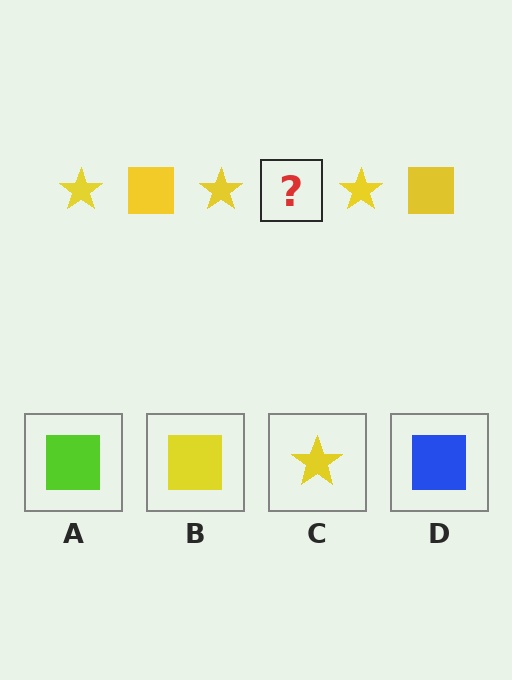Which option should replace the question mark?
Option B.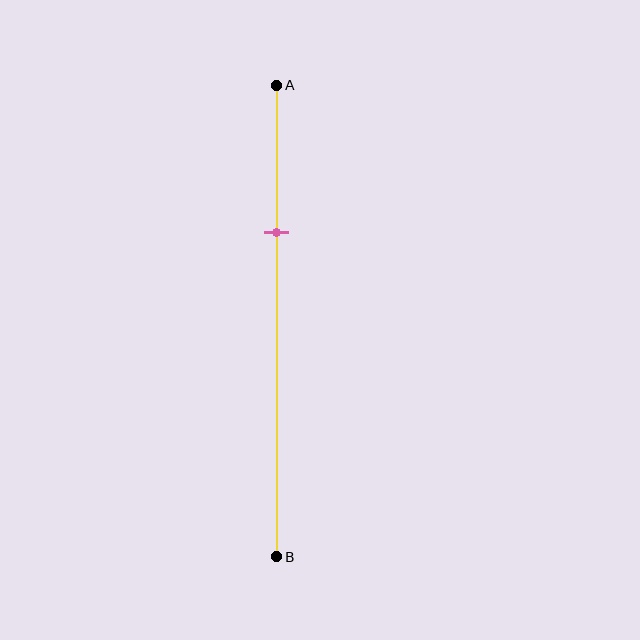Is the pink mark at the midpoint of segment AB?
No, the mark is at about 30% from A, not at the 50% midpoint.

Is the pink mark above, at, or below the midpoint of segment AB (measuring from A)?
The pink mark is above the midpoint of segment AB.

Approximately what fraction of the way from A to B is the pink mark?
The pink mark is approximately 30% of the way from A to B.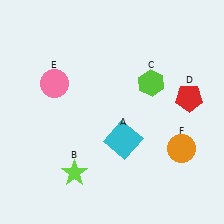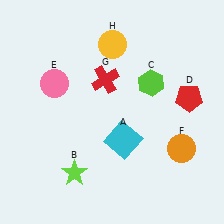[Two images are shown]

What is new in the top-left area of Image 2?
A red cross (G) was added in the top-left area of Image 2.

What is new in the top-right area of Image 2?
A yellow circle (H) was added in the top-right area of Image 2.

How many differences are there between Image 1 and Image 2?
There are 2 differences between the two images.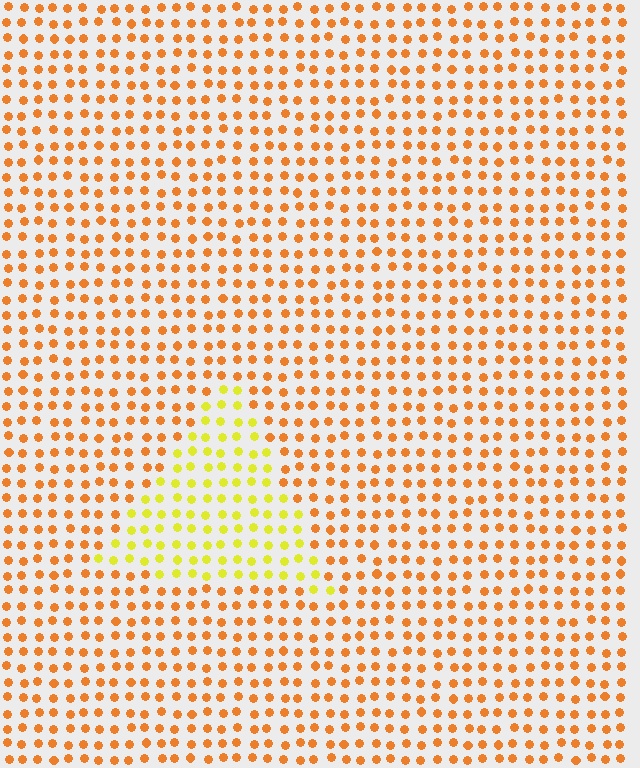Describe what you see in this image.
The image is filled with small orange elements in a uniform arrangement. A triangle-shaped region is visible where the elements are tinted to a slightly different hue, forming a subtle color boundary.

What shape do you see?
I see a triangle.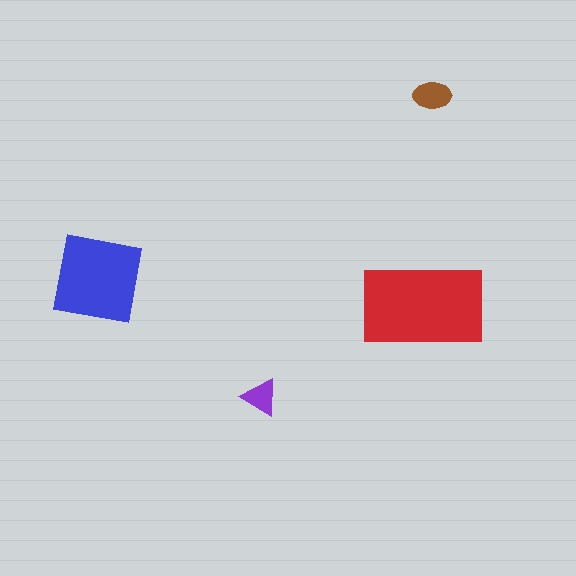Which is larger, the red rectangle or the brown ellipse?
The red rectangle.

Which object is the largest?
The red rectangle.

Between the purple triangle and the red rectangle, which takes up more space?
The red rectangle.